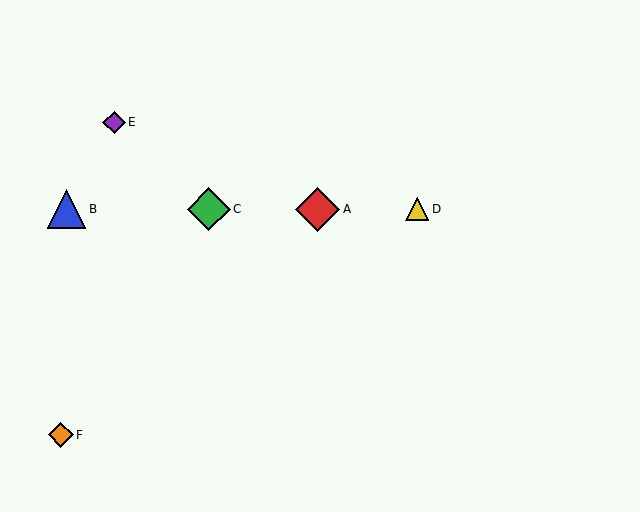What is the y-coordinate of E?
Object E is at y≈122.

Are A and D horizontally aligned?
Yes, both are at y≈209.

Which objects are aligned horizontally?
Objects A, B, C, D are aligned horizontally.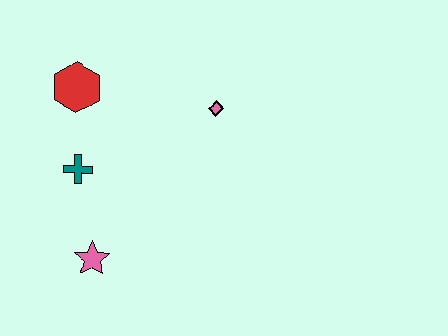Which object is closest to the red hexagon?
The teal cross is closest to the red hexagon.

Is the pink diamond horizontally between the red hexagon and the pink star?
No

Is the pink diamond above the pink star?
Yes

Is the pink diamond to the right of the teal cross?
Yes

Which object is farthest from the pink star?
The pink diamond is farthest from the pink star.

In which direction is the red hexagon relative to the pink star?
The red hexagon is above the pink star.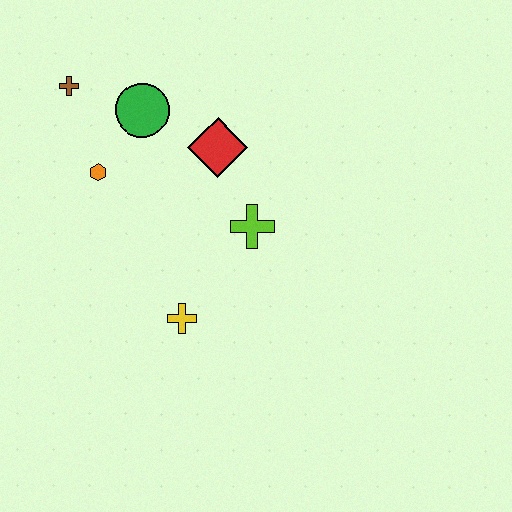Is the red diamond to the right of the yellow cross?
Yes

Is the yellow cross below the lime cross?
Yes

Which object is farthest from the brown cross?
The yellow cross is farthest from the brown cross.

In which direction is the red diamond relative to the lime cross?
The red diamond is above the lime cross.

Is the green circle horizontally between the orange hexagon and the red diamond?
Yes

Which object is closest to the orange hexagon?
The green circle is closest to the orange hexagon.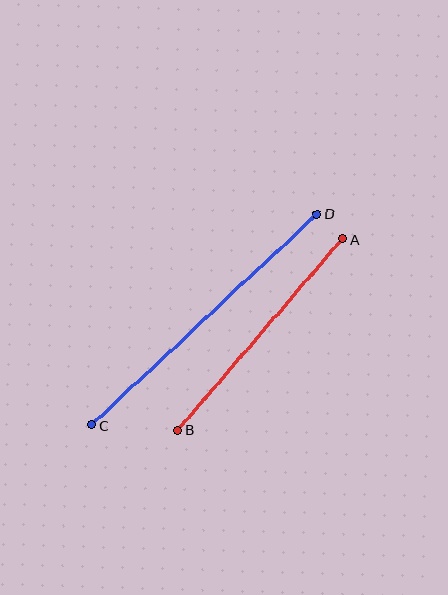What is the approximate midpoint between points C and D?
The midpoint is at approximately (205, 319) pixels.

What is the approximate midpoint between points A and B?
The midpoint is at approximately (260, 335) pixels.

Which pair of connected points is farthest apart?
Points C and D are farthest apart.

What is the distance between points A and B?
The distance is approximately 251 pixels.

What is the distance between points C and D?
The distance is approximately 309 pixels.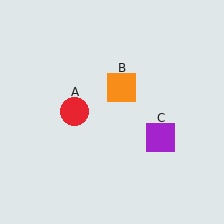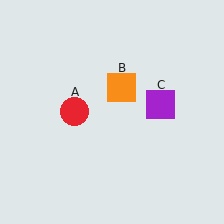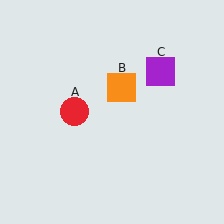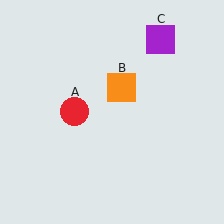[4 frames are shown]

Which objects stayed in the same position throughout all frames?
Red circle (object A) and orange square (object B) remained stationary.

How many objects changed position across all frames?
1 object changed position: purple square (object C).